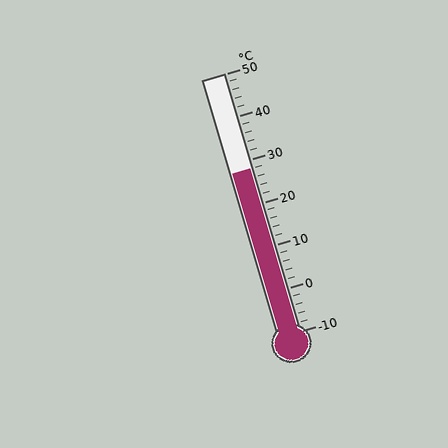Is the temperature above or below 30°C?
The temperature is below 30°C.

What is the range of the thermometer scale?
The thermometer scale ranges from -10°C to 50°C.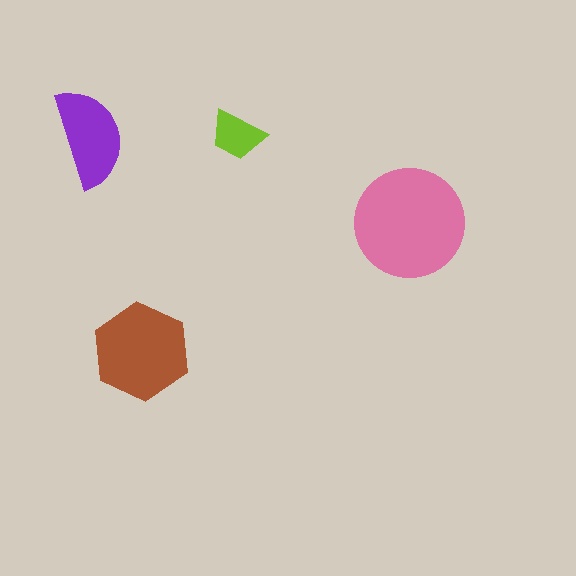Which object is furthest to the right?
The pink circle is rightmost.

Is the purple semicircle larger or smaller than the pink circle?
Smaller.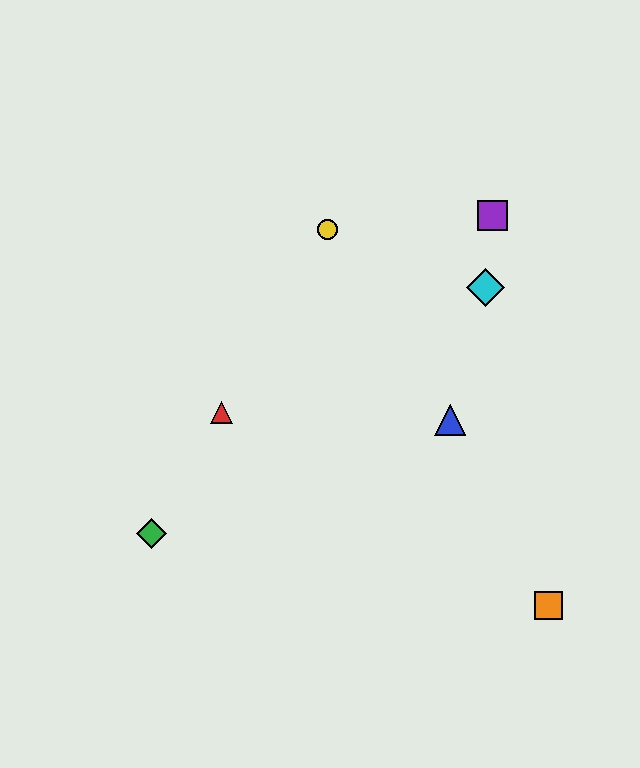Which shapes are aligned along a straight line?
The red triangle, the green diamond, the yellow circle are aligned along a straight line.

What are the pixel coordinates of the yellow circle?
The yellow circle is at (328, 229).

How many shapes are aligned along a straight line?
3 shapes (the red triangle, the green diamond, the yellow circle) are aligned along a straight line.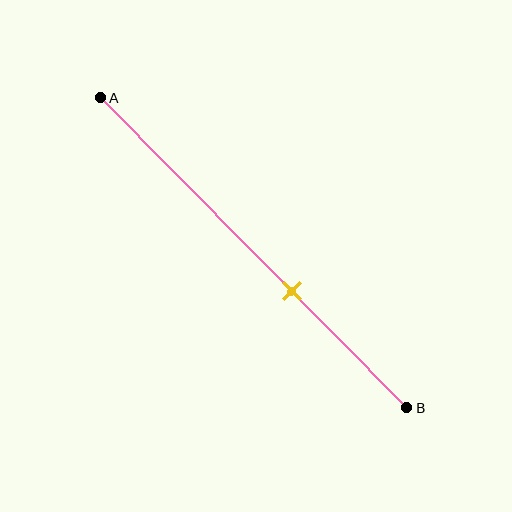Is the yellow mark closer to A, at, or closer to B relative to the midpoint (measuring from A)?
The yellow mark is closer to point B than the midpoint of segment AB.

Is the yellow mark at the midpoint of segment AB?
No, the mark is at about 60% from A, not at the 50% midpoint.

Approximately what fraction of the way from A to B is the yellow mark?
The yellow mark is approximately 60% of the way from A to B.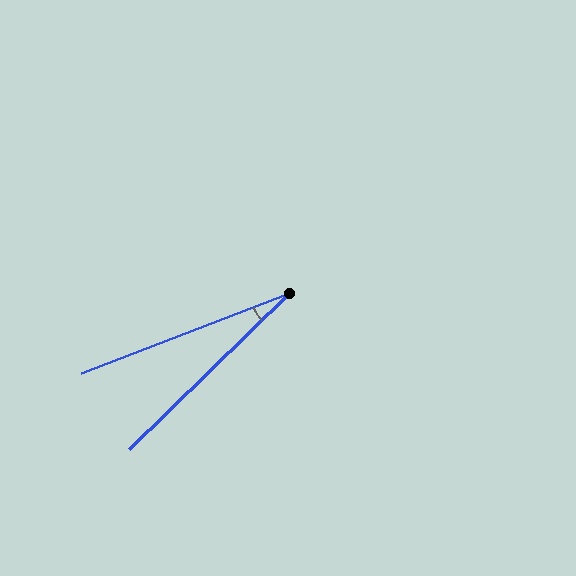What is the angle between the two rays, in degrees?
Approximately 23 degrees.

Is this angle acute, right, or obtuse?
It is acute.